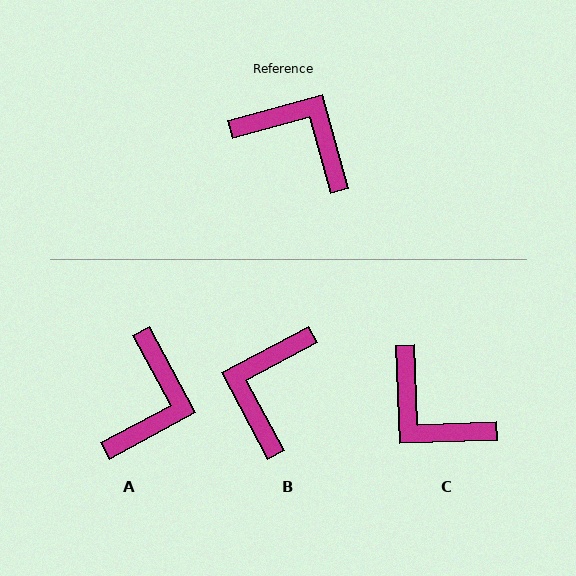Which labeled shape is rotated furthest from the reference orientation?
C, about 166 degrees away.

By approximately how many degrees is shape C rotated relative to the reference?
Approximately 166 degrees counter-clockwise.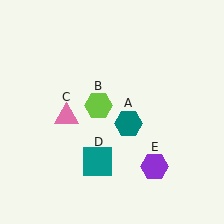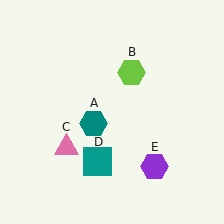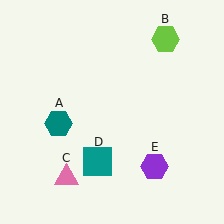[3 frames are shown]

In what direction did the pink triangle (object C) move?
The pink triangle (object C) moved down.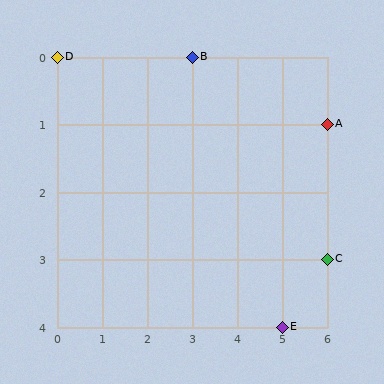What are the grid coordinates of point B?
Point B is at grid coordinates (3, 0).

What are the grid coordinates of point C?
Point C is at grid coordinates (6, 3).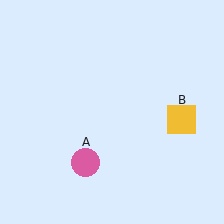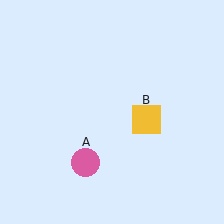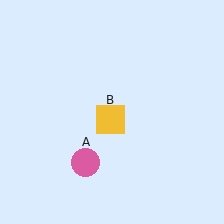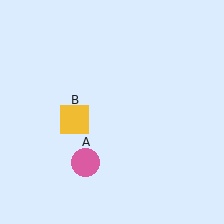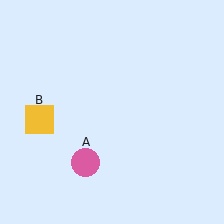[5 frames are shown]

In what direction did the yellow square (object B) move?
The yellow square (object B) moved left.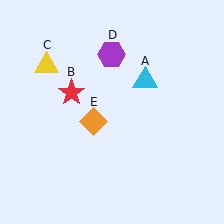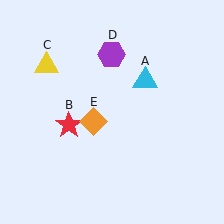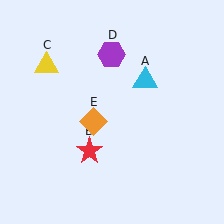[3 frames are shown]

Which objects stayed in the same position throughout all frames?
Cyan triangle (object A) and yellow triangle (object C) and purple hexagon (object D) and orange diamond (object E) remained stationary.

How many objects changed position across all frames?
1 object changed position: red star (object B).